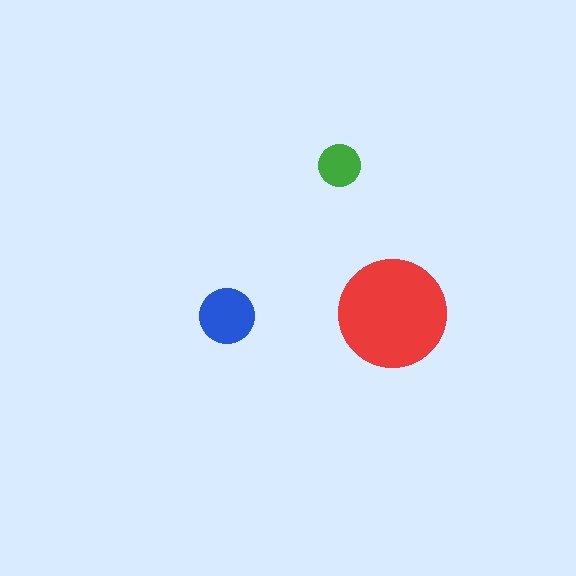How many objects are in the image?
There are 3 objects in the image.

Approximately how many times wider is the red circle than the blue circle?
About 2 times wider.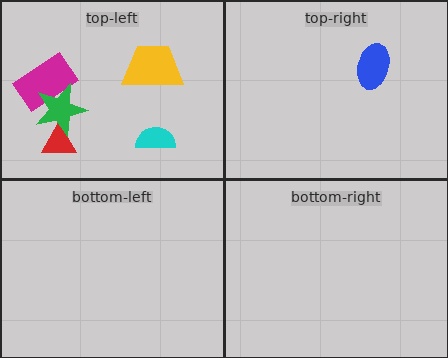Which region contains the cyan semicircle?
The top-left region.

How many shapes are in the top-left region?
5.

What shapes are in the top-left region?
The red triangle, the magenta rectangle, the cyan semicircle, the yellow trapezoid, the green star.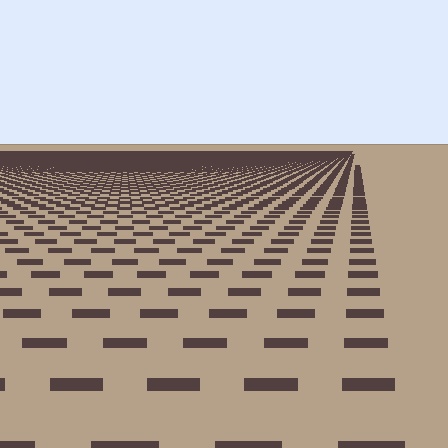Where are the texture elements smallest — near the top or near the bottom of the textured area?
Near the top.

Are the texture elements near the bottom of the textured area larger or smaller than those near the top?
Larger. Near the bottom, elements are closer to the viewer and appear at a bigger on-screen size.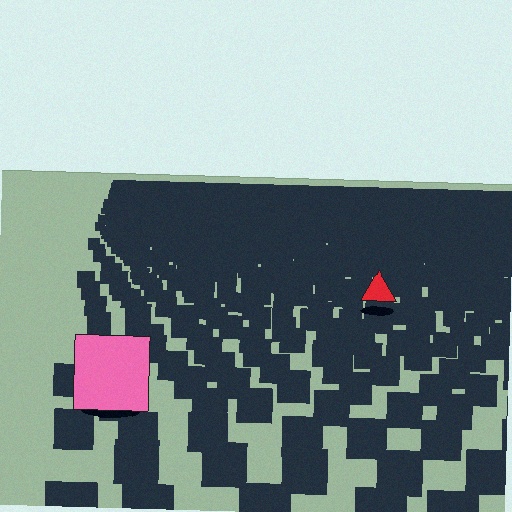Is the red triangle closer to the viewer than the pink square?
No. The pink square is closer — you can tell from the texture gradient: the ground texture is coarser near it.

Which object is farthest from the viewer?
The red triangle is farthest from the viewer. It appears smaller and the ground texture around it is denser.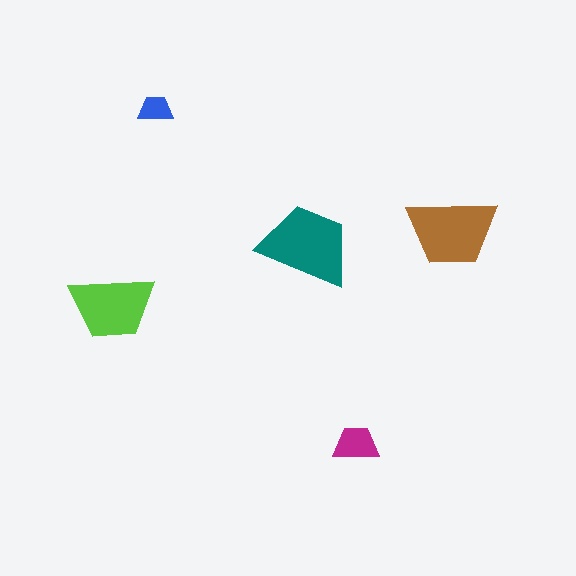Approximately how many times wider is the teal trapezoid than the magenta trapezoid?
About 2 times wider.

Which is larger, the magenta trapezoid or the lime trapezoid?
The lime one.